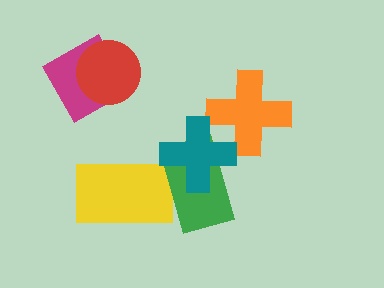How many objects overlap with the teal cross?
2 objects overlap with the teal cross.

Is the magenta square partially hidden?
Yes, it is partially covered by another shape.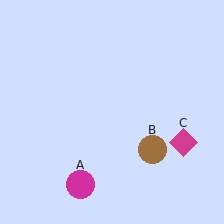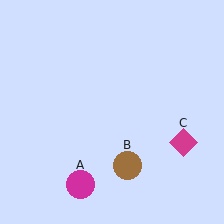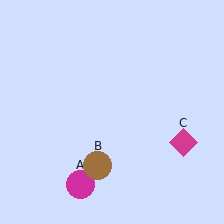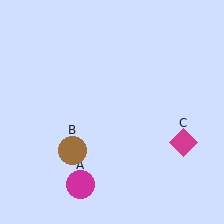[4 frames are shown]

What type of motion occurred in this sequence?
The brown circle (object B) rotated clockwise around the center of the scene.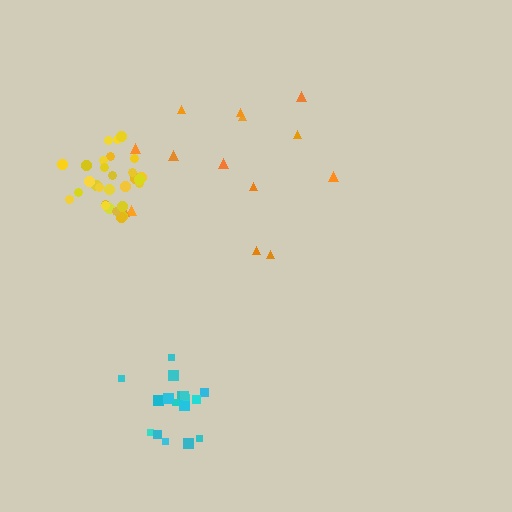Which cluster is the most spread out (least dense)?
Orange.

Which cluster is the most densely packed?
Yellow.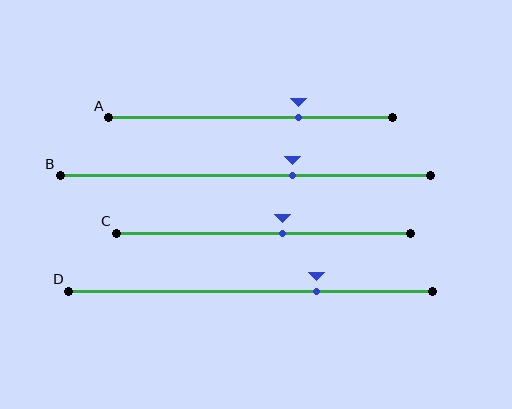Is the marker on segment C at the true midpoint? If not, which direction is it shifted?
No, the marker on segment C is shifted to the right by about 7% of the segment length.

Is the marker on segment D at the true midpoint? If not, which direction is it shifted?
No, the marker on segment D is shifted to the right by about 18% of the segment length.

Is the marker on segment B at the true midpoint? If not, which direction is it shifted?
No, the marker on segment B is shifted to the right by about 13% of the segment length.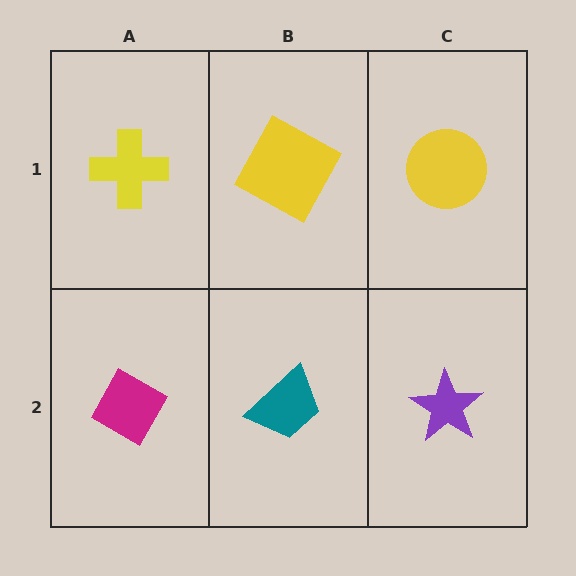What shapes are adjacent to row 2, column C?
A yellow circle (row 1, column C), a teal trapezoid (row 2, column B).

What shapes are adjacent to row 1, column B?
A teal trapezoid (row 2, column B), a yellow cross (row 1, column A), a yellow circle (row 1, column C).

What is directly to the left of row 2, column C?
A teal trapezoid.